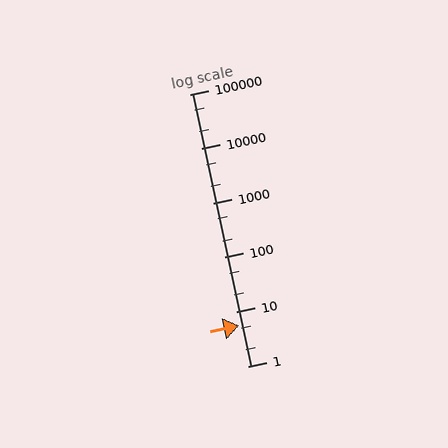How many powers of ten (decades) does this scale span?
The scale spans 5 decades, from 1 to 100000.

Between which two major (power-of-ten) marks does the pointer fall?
The pointer is between 1 and 10.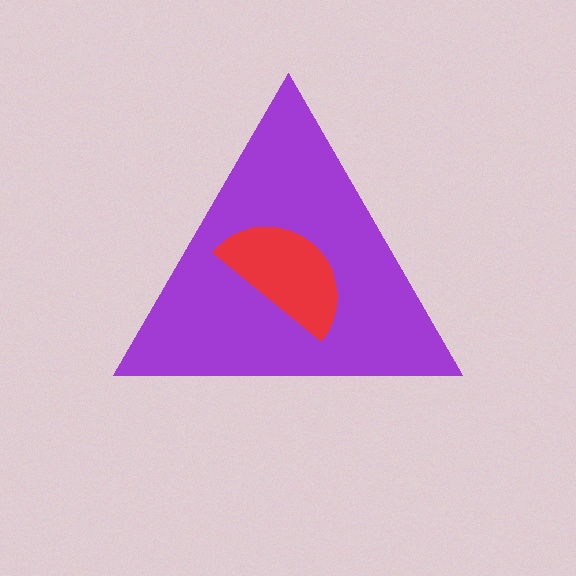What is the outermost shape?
The purple triangle.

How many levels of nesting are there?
2.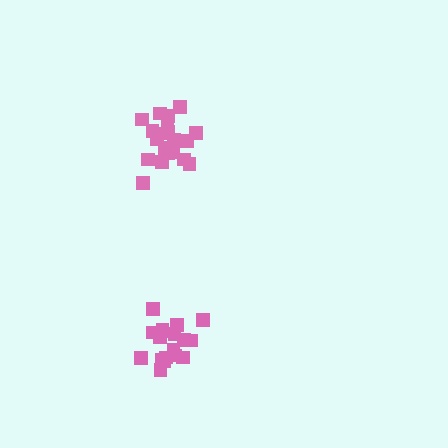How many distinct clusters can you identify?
There are 2 distinct clusters.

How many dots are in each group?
Group 1: 20 dots, Group 2: 18 dots (38 total).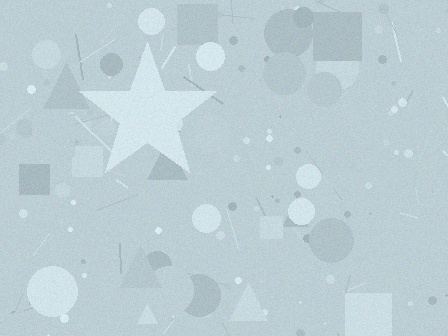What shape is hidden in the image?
A star is hidden in the image.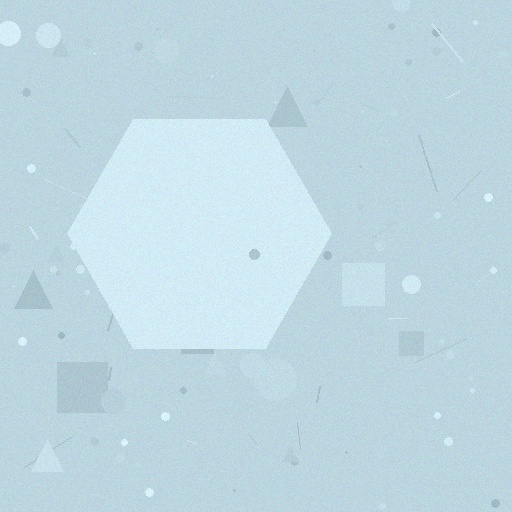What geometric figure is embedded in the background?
A hexagon is embedded in the background.